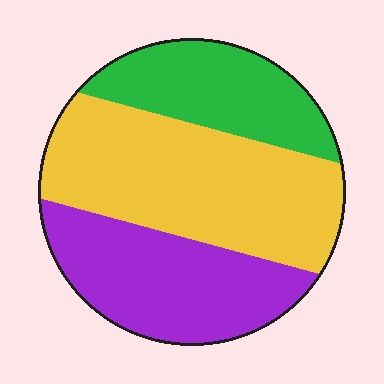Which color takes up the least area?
Green, at roughly 25%.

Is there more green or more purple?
Purple.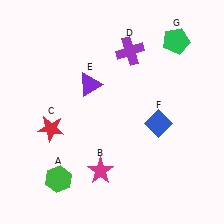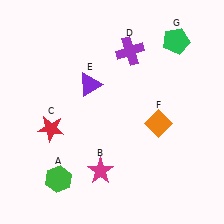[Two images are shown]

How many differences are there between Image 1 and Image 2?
There is 1 difference between the two images.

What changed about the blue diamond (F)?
In Image 1, F is blue. In Image 2, it changed to orange.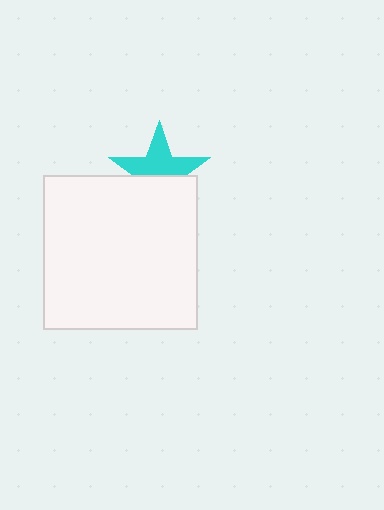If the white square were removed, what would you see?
You would see the complete cyan star.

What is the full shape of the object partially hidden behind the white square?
The partially hidden object is a cyan star.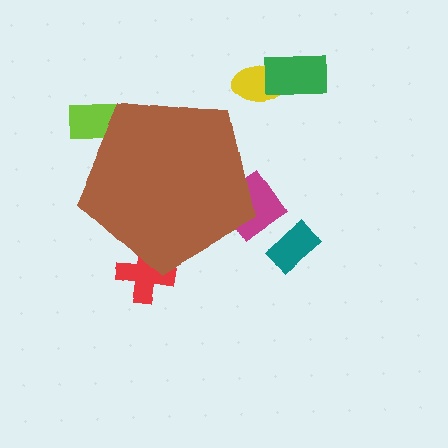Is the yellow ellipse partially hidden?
No, the yellow ellipse is fully visible.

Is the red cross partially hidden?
Yes, the red cross is partially hidden behind the brown pentagon.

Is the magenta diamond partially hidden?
Yes, the magenta diamond is partially hidden behind the brown pentagon.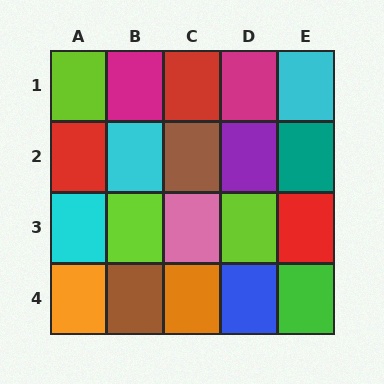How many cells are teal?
1 cell is teal.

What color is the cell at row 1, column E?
Cyan.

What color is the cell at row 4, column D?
Blue.